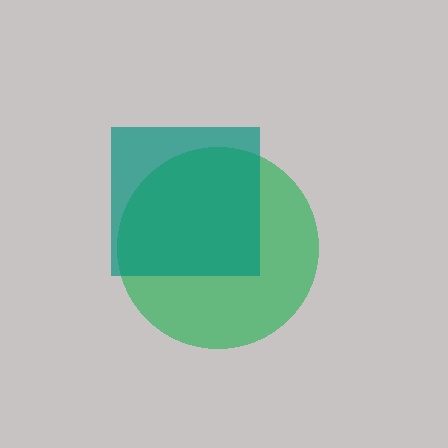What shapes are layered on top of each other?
The layered shapes are: a green circle, a teal square.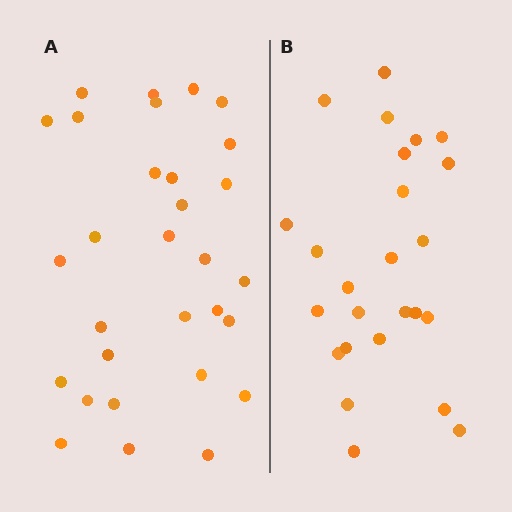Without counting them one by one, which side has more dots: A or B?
Region A (the left region) has more dots.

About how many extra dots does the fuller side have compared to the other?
Region A has about 5 more dots than region B.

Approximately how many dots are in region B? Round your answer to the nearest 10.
About 20 dots. (The exact count is 25, which rounds to 20.)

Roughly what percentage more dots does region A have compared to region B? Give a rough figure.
About 20% more.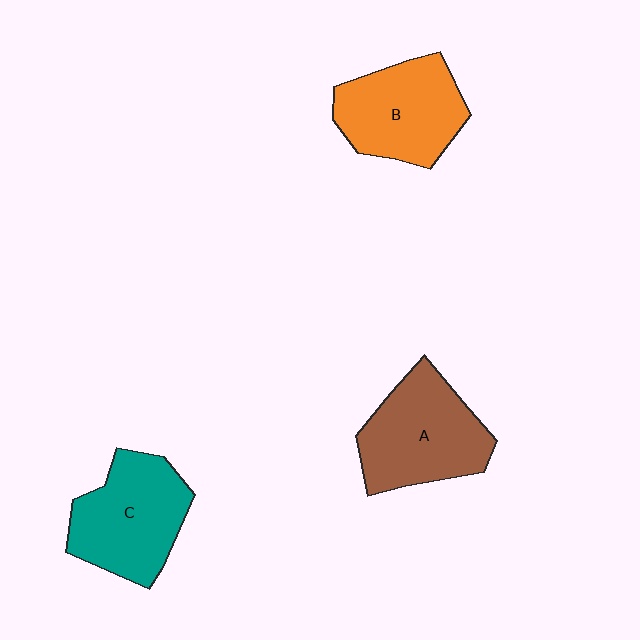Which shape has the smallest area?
Shape B (orange).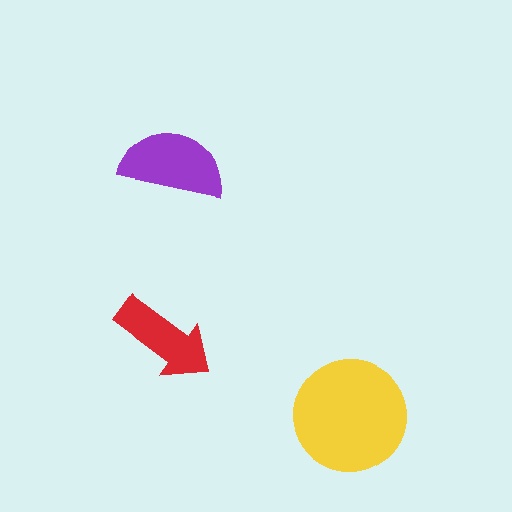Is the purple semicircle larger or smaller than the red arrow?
Larger.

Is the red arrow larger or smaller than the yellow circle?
Smaller.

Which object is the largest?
The yellow circle.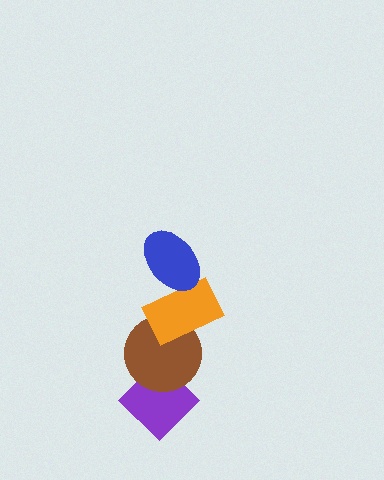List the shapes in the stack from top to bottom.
From top to bottom: the blue ellipse, the orange rectangle, the brown circle, the purple diamond.